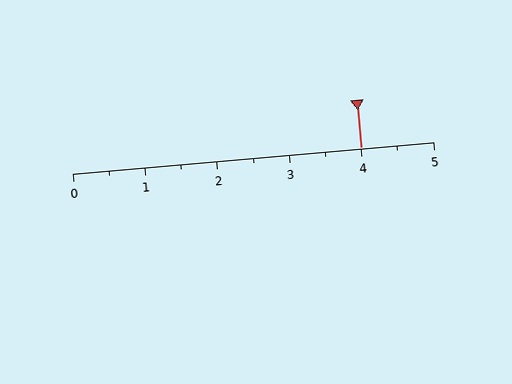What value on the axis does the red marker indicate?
The marker indicates approximately 4.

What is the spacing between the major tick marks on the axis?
The major ticks are spaced 1 apart.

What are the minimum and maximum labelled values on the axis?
The axis runs from 0 to 5.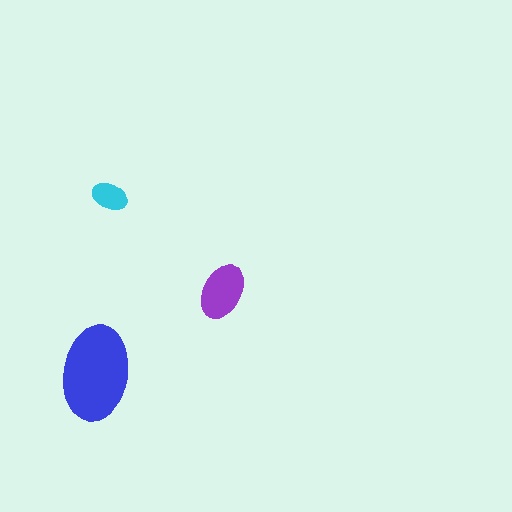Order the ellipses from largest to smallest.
the blue one, the purple one, the cyan one.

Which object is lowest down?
The blue ellipse is bottommost.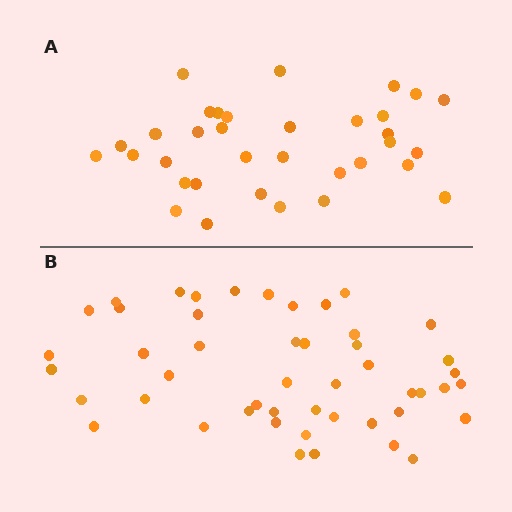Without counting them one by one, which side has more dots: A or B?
Region B (the bottom region) has more dots.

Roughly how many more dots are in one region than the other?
Region B has approximately 15 more dots than region A.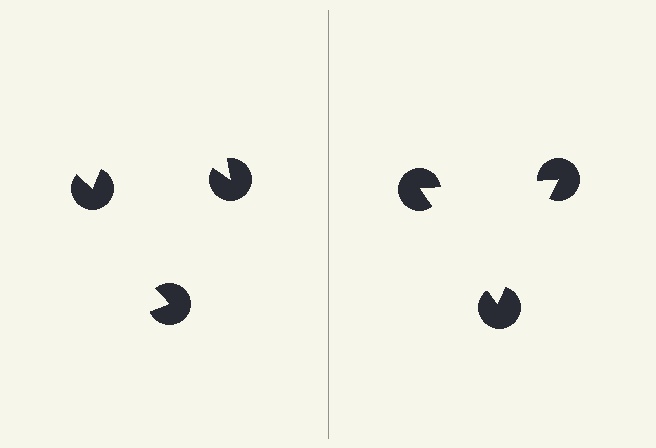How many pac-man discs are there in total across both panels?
6 — 3 on each side.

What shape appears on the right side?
An illusory triangle.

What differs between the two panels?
The pac-man discs are positioned identically on both sides; only the wedge orientations differ. On the right they align to a triangle; on the left they are misaligned.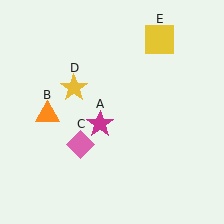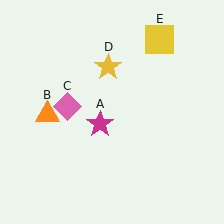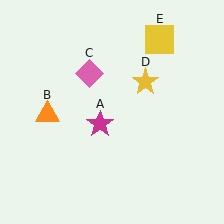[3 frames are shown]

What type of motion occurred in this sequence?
The pink diamond (object C), yellow star (object D) rotated clockwise around the center of the scene.